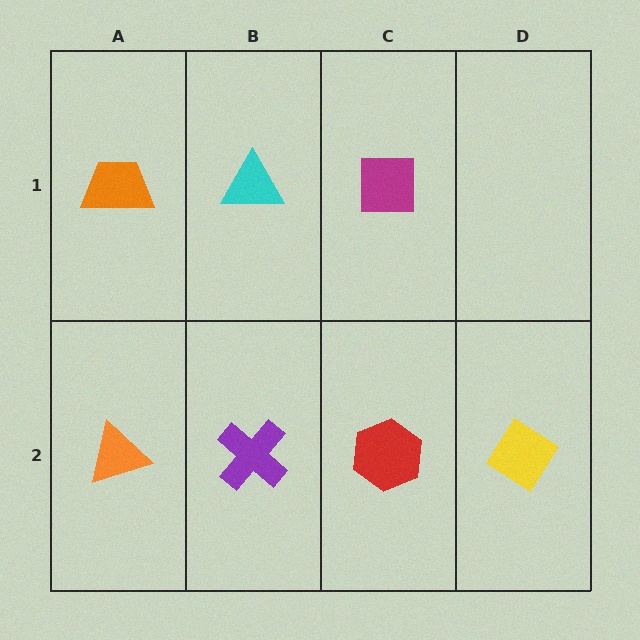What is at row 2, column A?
An orange triangle.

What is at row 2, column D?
A yellow diamond.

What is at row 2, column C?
A red hexagon.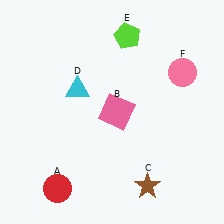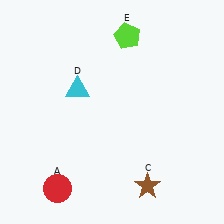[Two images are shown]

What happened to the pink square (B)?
The pink square (B) was removed in Image 2. It was in the top-right area of Image 1.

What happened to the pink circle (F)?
The pink circle (F) was removed in Image 2. It was in the top-right area of Image 1.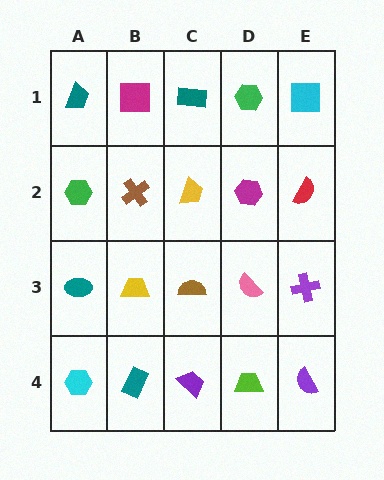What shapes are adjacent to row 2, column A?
A teal trapezoid (row 1, column A), a teal ellipse (row 3, column A), a brown cross (row 2, column B).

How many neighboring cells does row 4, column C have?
3.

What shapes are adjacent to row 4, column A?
A teal ellipse (row 3, column A), a teal rectangle (row 4, column B).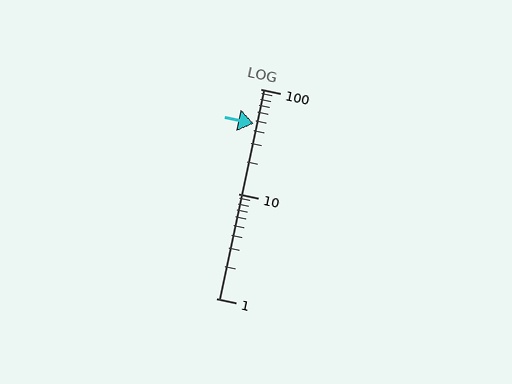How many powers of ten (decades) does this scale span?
The scale spans 2 decades, from 1 to 100.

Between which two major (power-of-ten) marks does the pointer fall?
The pointer is between 10 and 100.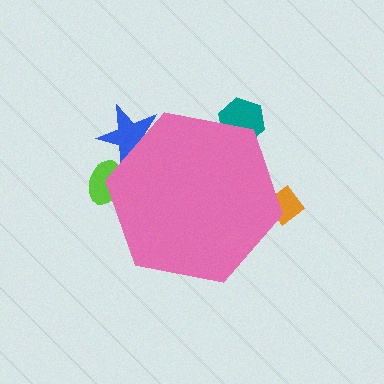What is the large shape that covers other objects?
A pink hexagon.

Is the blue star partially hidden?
Yes, the blue star is partially hidden behind the pink hexagon.